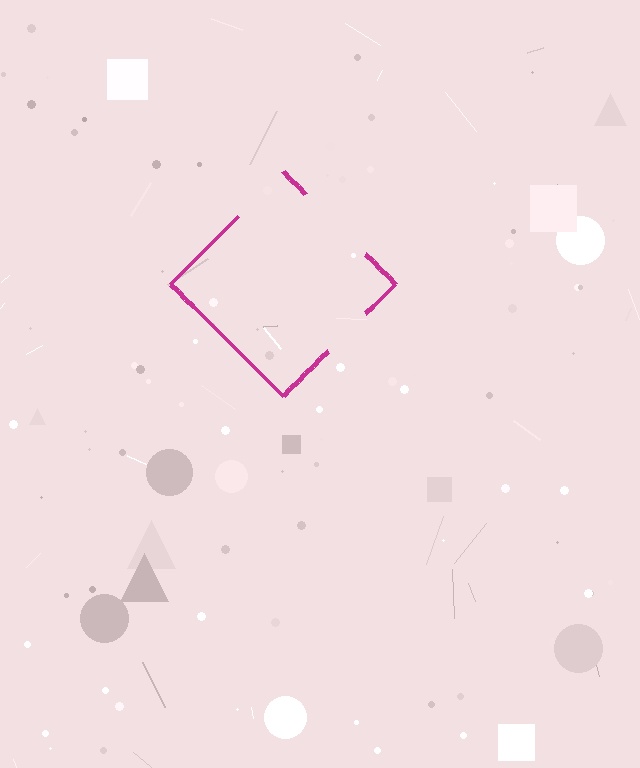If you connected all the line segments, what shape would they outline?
They would outline a diamond.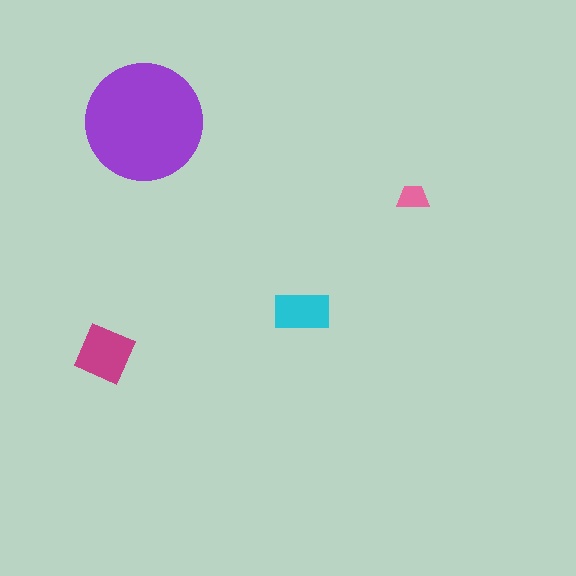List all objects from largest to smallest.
The purple circle, the magenta diamond, the cyan rectangle, the pink trapezoid.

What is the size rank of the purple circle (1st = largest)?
1st.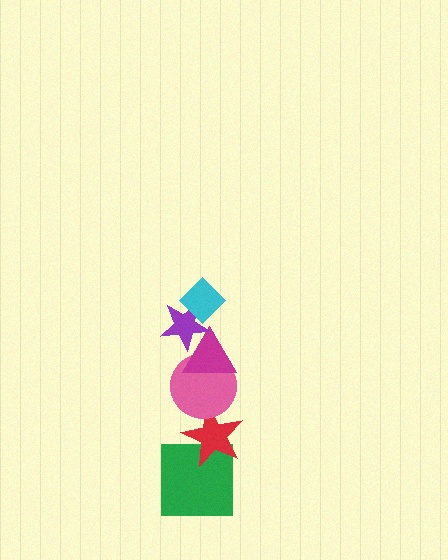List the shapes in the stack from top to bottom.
From top to bottom: the cyan diamond, the purple star, the magenta triangle, the pink circle, the red star, the green square.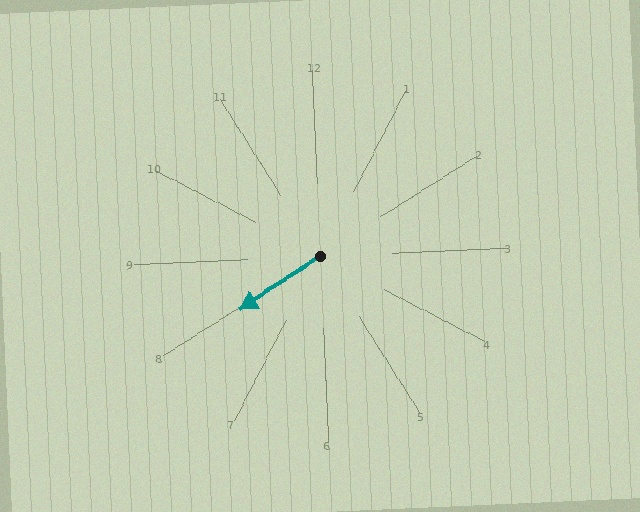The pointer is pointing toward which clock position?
Roughly 8 o'clock.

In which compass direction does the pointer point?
Southwest.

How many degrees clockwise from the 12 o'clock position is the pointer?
Approximately 239 degrees.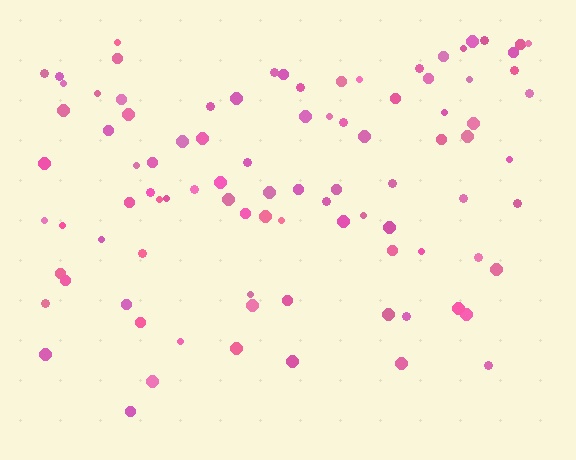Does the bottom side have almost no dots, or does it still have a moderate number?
Still a moderate number, just noticeably fewer than the top.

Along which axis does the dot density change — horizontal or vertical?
Vertical.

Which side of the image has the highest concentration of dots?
The top.